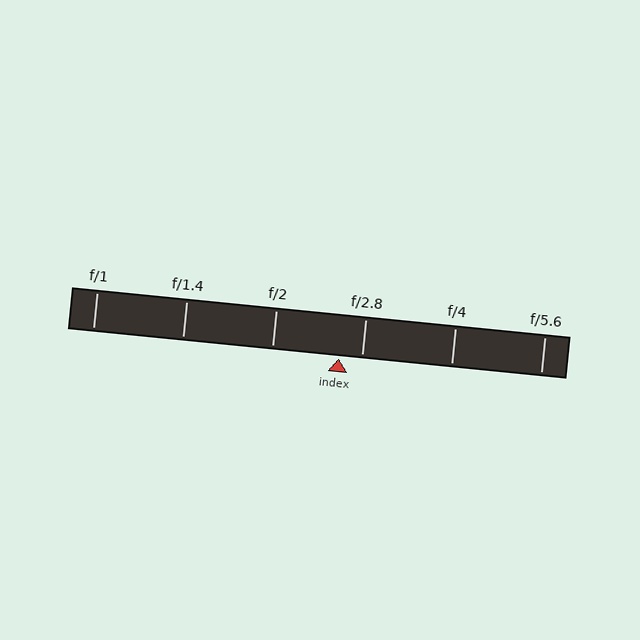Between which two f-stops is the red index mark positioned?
The index mark is between f/2 and f/2.8.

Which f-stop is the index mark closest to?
The index mark is closest to f/2.8.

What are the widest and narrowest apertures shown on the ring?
The widest aperture shown is f/1 and the narrowest is f/5.6.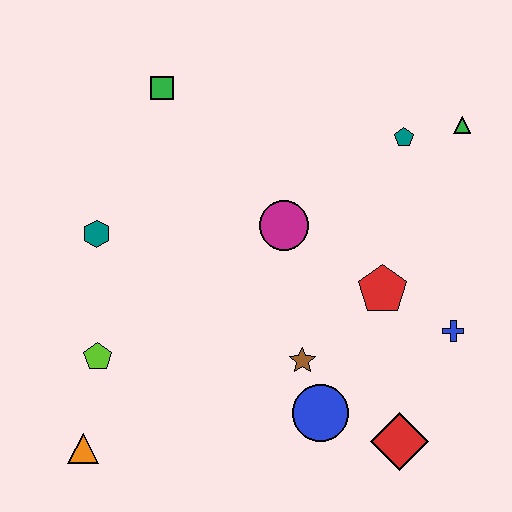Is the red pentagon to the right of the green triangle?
No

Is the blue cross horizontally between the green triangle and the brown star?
Yes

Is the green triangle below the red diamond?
No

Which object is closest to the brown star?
The blue circle is closest to the brown star.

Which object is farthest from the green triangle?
The orange triangle is farthest from the green triangle.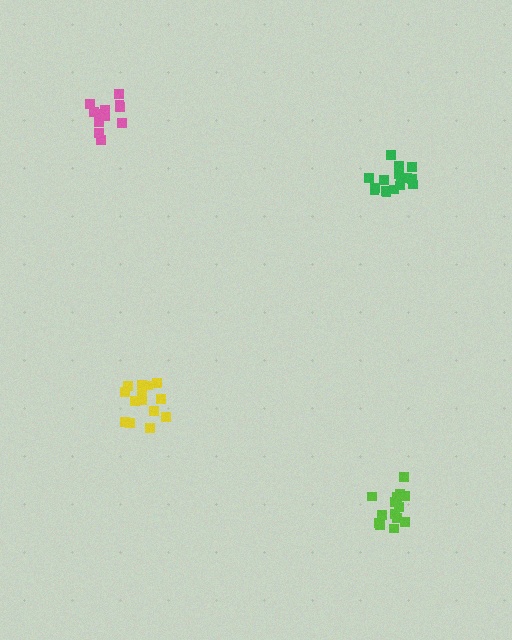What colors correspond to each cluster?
The clusters are colored: yellow, lime, green, pink.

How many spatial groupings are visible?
There are 4 spatial groupings.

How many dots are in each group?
Group 1: 14 dots, Group 2: 14 dots, Group 3: 16 dots, Group 4: 14 dots (58 total).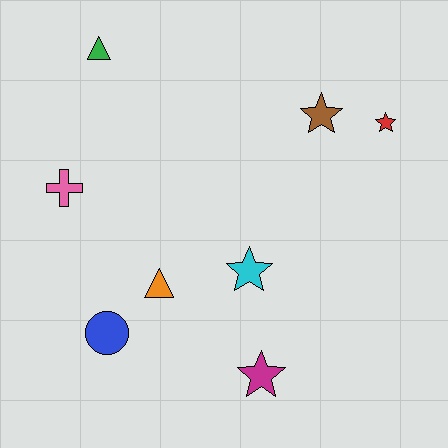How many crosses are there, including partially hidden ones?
There is 1 cross.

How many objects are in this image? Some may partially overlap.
There are 8 objects.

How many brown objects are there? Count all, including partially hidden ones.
There is 1 brown object.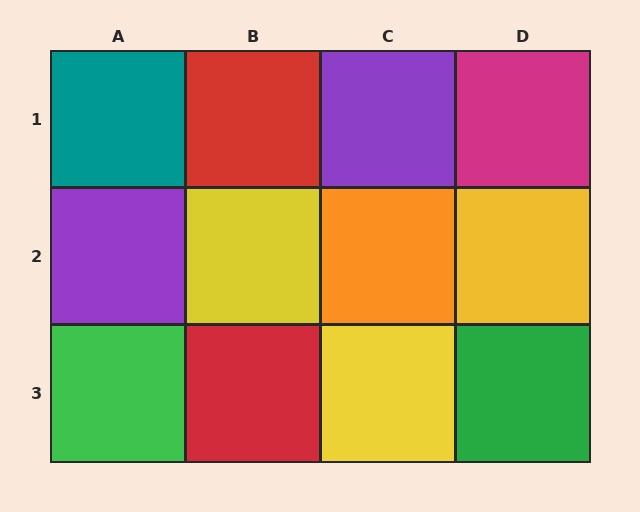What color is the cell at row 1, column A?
Teal.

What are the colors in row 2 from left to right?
Purple, yellow, orange, yellow.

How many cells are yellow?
3 cells are yellow.